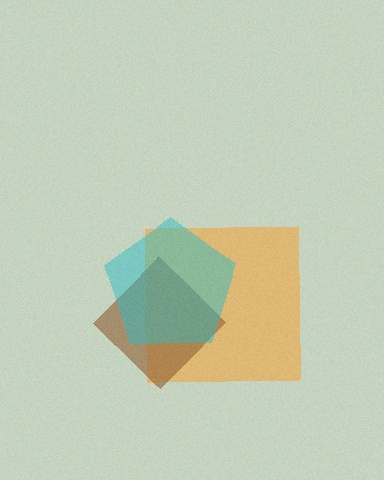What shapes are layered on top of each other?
The layered shapes are: an orange square, a brown diamond, a cyan pentagon.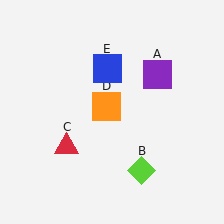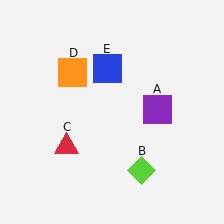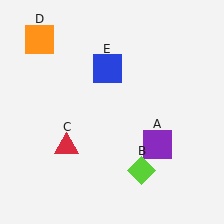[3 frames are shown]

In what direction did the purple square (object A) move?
The purple square (object A) moved down.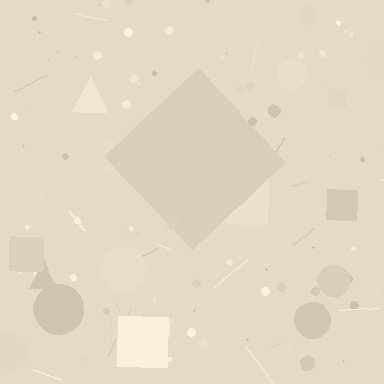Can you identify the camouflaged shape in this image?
The camouflaged shape is a diamond.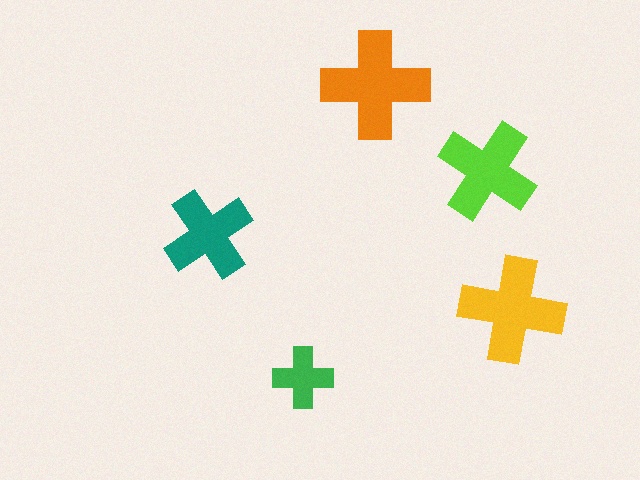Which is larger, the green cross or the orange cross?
The orange one.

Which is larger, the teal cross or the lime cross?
The lime one.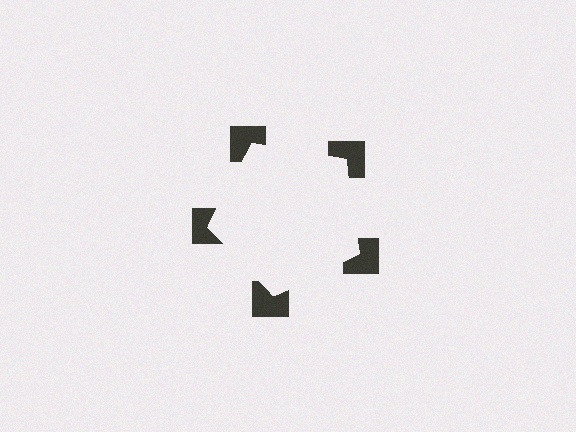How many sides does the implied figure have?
5 sides.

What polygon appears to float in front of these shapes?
An illusory pentagon — its edges are inferred from the aligned wedge cuts in the notched squares, not physically drawn.